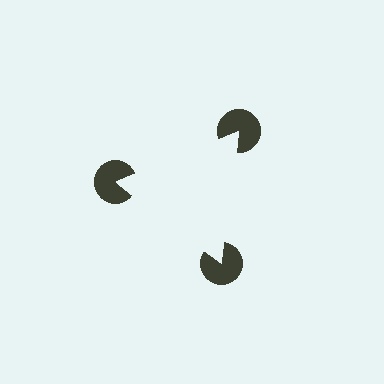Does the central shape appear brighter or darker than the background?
It typically appears slightly brighter than the background, even though no actual brightness change is drawn.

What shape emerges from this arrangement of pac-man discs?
An illusory triangle — its edges are inferred from the aligned wedge cuts in the pac-man discs, not physically drawn.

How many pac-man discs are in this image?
There are 3 — one at each vertex of the illusory triangle.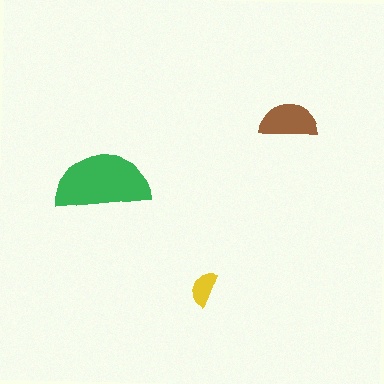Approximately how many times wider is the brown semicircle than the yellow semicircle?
About 1.5 times wider.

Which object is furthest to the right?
The brown semicircle is rightmost.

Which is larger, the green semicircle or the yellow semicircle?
The green one.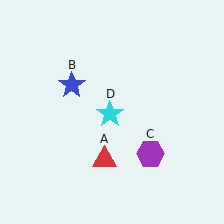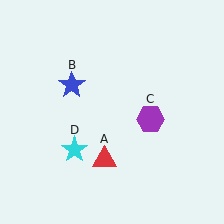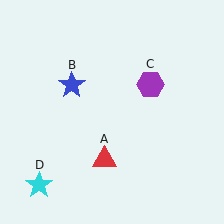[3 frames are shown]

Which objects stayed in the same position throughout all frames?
Red triangle (object A) and blue star (object B) remained stationary.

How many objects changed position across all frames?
2 objects changed position: purple hexagon (object C), cyan star (object D).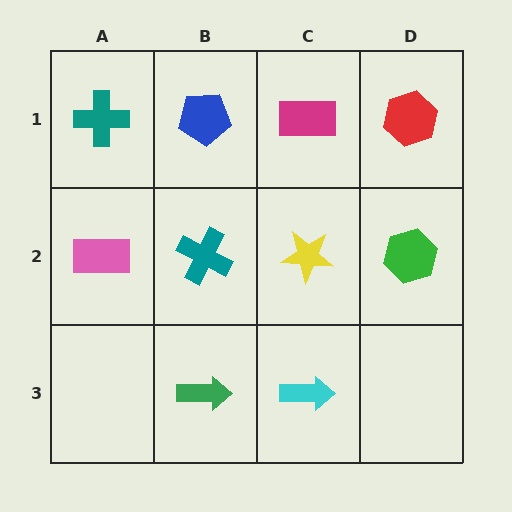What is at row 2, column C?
A yellow star.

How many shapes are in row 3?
2 shapes.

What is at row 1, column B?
A blue pentagon.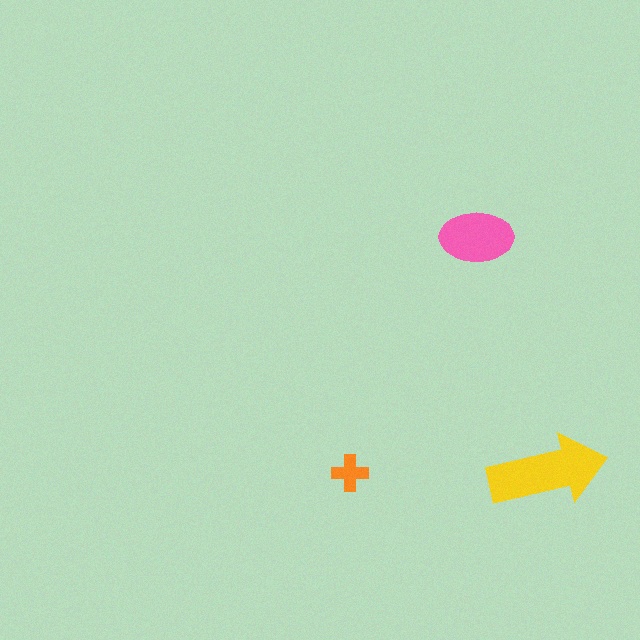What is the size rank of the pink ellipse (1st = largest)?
2nd.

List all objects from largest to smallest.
The yellow arrow, the pink ellipse, the orange cross.